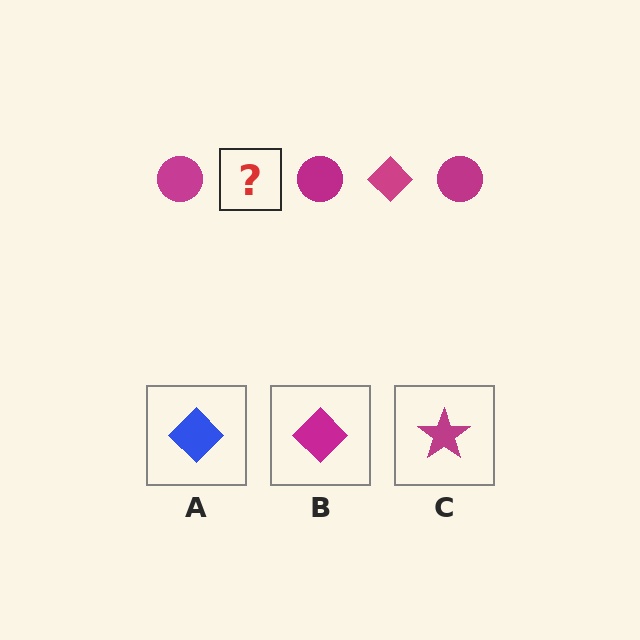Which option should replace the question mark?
Option B.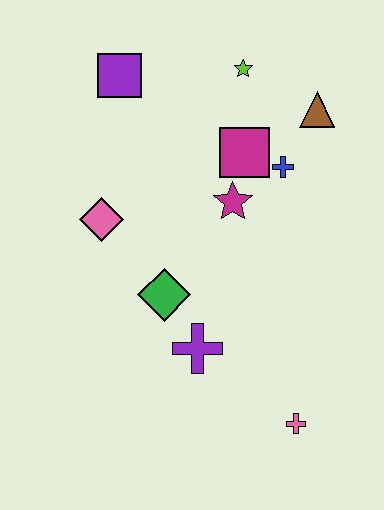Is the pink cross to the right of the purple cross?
Yes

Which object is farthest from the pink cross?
The purple square is farthest from the pink cross.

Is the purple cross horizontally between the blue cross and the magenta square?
No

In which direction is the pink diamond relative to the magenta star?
The pink diamond is to the left of the magenta star.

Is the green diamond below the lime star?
Yes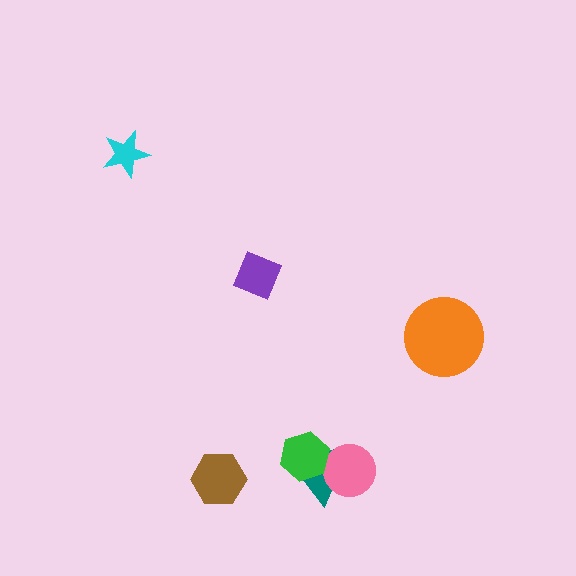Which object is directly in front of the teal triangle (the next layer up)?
The pink circle is directly in front of the teal triangle.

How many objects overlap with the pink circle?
1 object overlaps with the pink circle.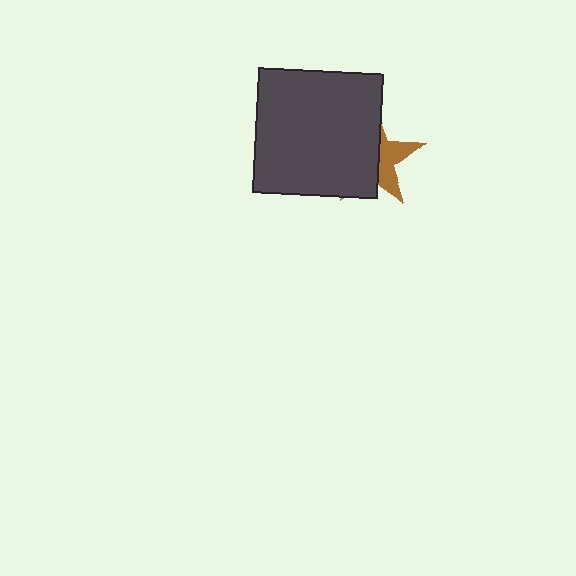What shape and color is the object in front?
The object in front is a dark gray square.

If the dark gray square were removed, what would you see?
You would see the complete brown star.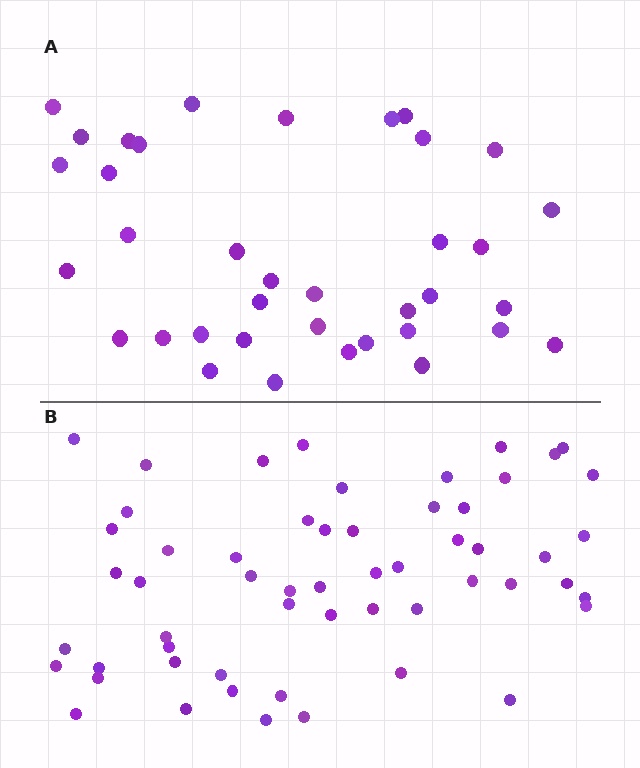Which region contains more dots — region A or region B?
Region B (the bottom region) has more dots.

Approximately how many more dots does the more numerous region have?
Region B has approximately 20 more dots than region A.